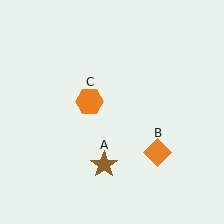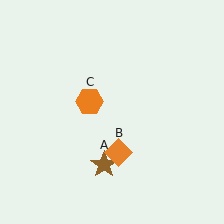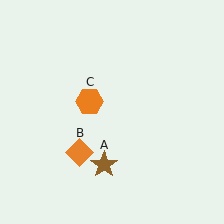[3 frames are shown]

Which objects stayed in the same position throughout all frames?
Brown star (object A) and orange hexagon (object C) remained stationary.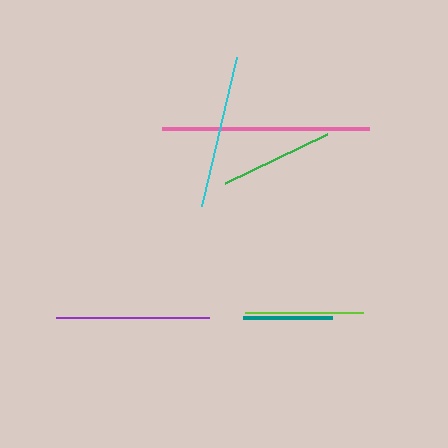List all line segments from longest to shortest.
From longest to shortest: pink, purple, cyan, lime, green, teal.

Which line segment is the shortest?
The teal line is the shortest at approximately 89 pixels.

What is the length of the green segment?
The green segment is approximately 114 pixels long.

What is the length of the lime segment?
The lime segment is approximately 118 pixels long.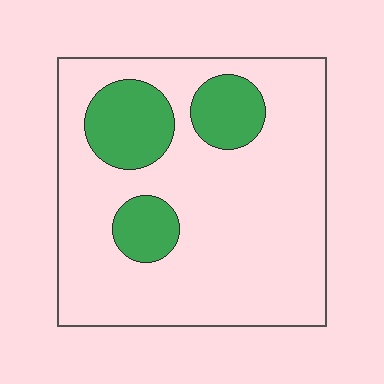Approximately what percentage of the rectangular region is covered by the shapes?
Approximately 20%.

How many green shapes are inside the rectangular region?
3.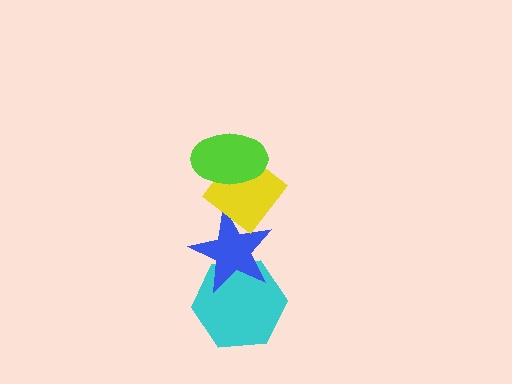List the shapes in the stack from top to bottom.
From top to bottom: the lime ellipse, the yellow diamond, the blue star, the cyan hexagon.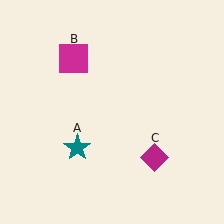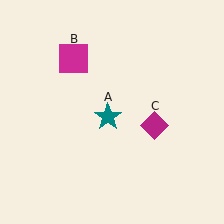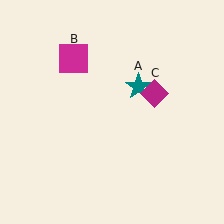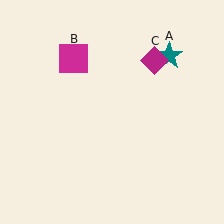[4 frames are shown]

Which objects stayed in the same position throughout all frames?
Magenta square (object B) remained stationary.